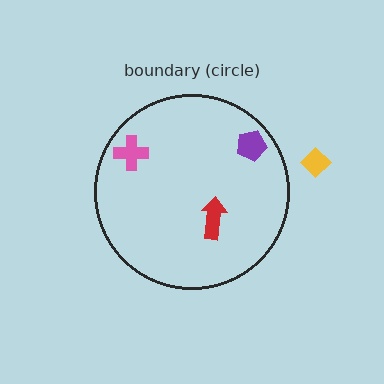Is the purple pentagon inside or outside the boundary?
Inside.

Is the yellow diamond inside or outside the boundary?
Outside.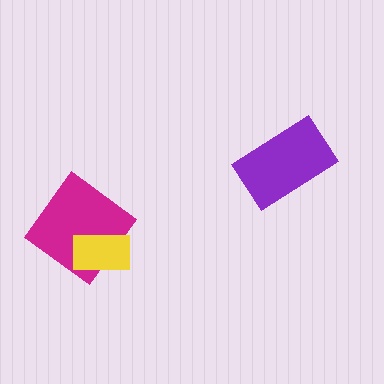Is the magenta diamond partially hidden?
Yes, it is partially covered by another shape.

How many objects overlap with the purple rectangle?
0 objects overlap with the purple rectangle.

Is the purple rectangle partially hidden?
No, no other shape covers it.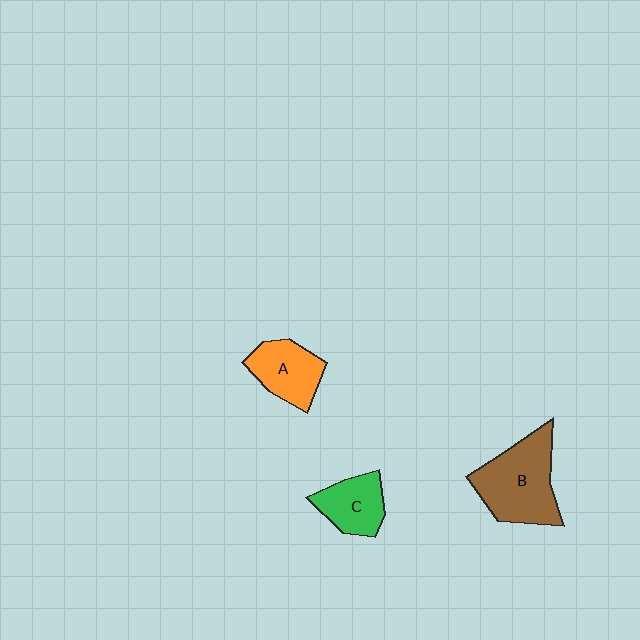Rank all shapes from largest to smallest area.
From largest to smallest: B (brown), A (orange), C (green).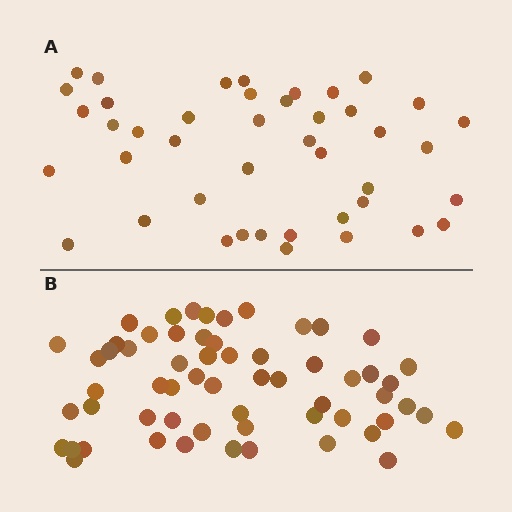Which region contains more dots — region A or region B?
Region B (the bottom region) has more dots.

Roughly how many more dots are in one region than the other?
Region B has approximately 15 more dots than region A.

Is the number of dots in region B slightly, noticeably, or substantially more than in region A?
Region B has noticeably more, but not dramatically so. The ratio is roughly 1.4 to 1.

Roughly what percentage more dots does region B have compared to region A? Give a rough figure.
About 40% more.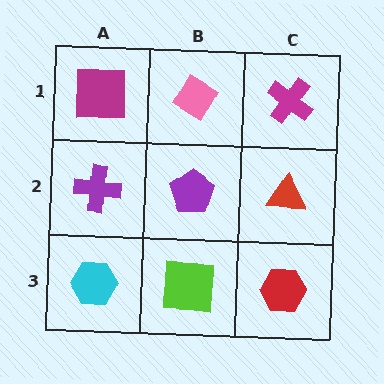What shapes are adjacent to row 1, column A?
A purple cross (row 2, column A), a pink diamond (row 1, column B).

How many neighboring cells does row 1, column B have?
3.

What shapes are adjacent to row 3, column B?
A purple pentagon (row 2, column B), a cyan hexagon (row 3, column A), a red hexagon (row 3, column C).